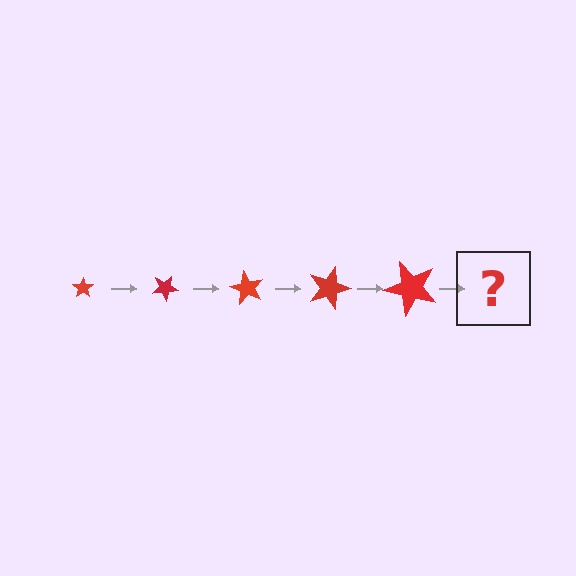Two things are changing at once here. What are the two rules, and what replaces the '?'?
The two rules are that the star grows larger each step and it rotates 30 degrees each step. The '?' should be a star, larger than the previous one and rotated 150 degrees from the start.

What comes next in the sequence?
The next element should be a star, larger than the previous one and rotated 150 degrees from the start.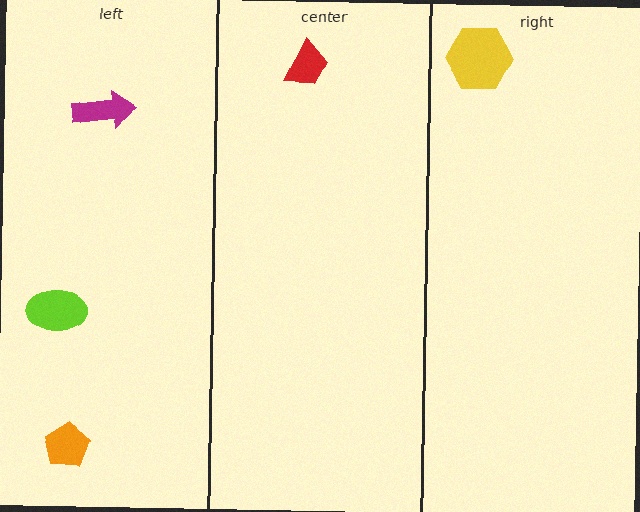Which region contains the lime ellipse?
The left region.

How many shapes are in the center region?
1.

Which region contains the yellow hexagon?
The right region.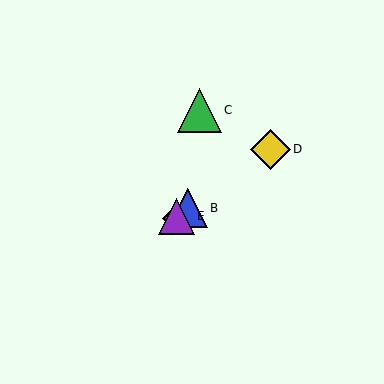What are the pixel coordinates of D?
Object D is at (270, 149).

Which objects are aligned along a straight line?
Objects A, B, D, E are aligned along a straight line.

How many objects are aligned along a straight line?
4 objects (A, B, D, E) are aligned along a straight line.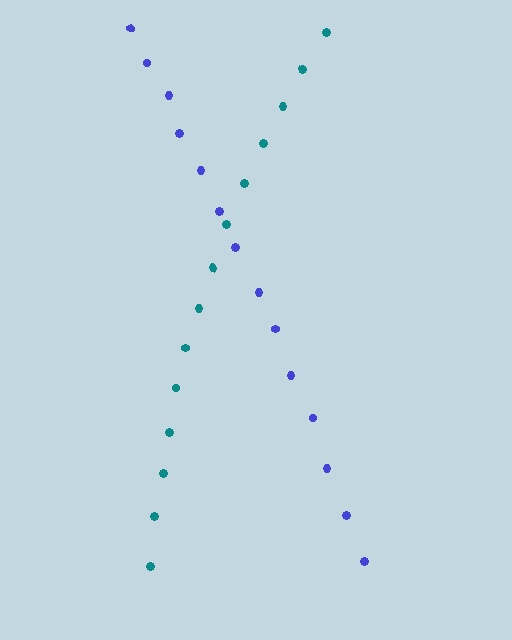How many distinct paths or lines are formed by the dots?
There are 2 distinct paths.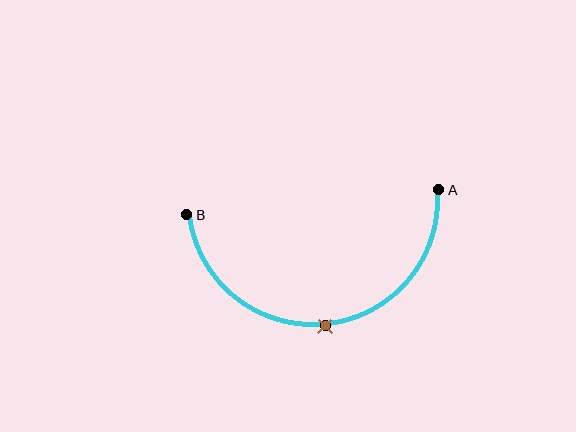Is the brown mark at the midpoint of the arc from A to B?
Yes. The brown mark lies on the arc at equal arc-length from both A and B — it is the arc midpoint.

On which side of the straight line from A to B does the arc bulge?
The arc bulges below the straight line connecting A and B.